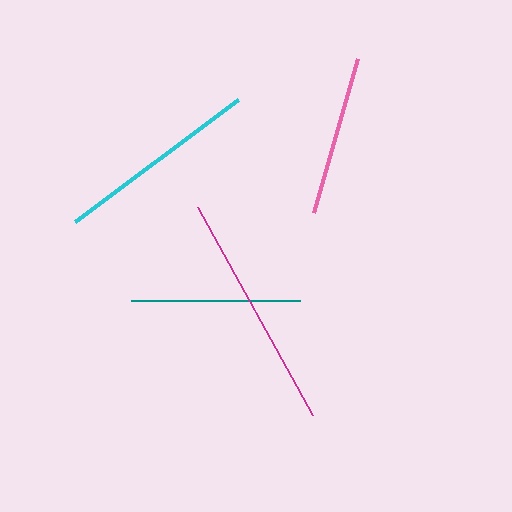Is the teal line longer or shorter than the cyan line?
The cyan line is longer than the teal line.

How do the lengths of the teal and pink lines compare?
The teal and pink lines are approximately the same length.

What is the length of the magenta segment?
The magenta segment is approximately 238 pixels long.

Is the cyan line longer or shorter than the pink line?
The cyan line is longer than the pink line.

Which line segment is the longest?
The magenta line is the longest at approximately 238 pixels.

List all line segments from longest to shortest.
From longest to shortest: magenta, cyan, teal, pink.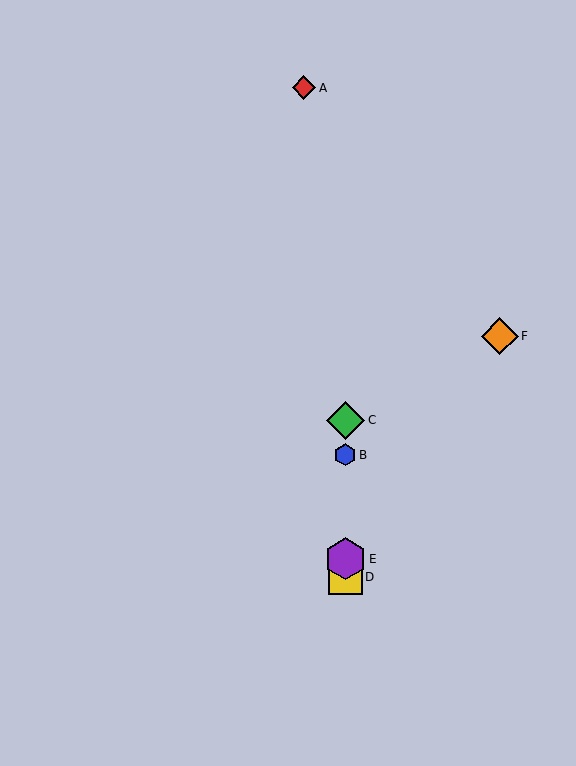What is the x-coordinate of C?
Object C is at x≈345.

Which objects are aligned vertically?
Objects B, C, D, E are aligned vertically.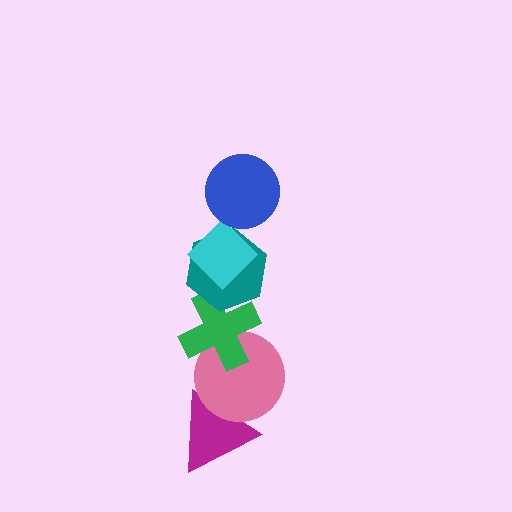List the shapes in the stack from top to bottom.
From top to bottom: the blue circle, the cyan diamond, the teal hexagon, the green cross, the pink circle, the magenta triangle.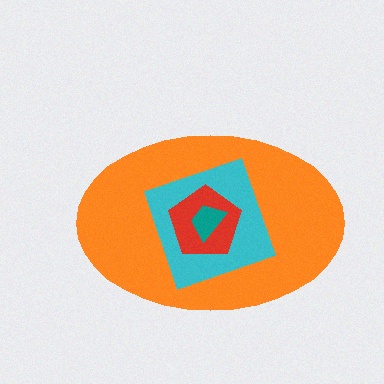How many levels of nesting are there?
4.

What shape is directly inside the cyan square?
The red pentagon.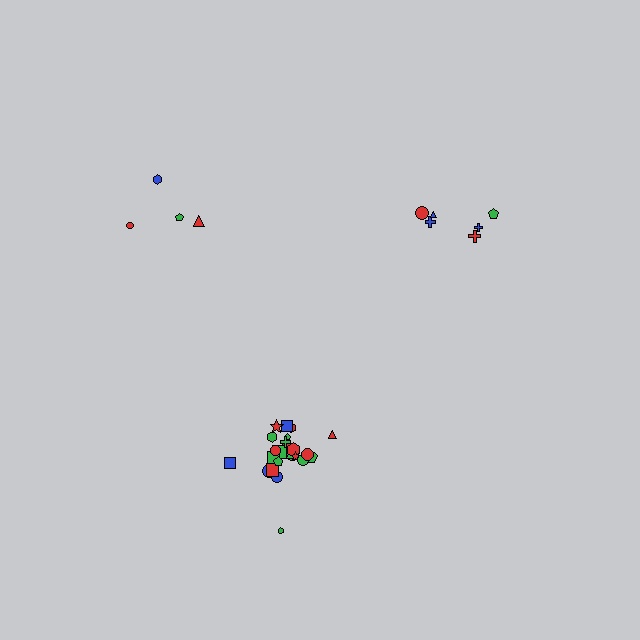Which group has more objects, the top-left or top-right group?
The top-right group.